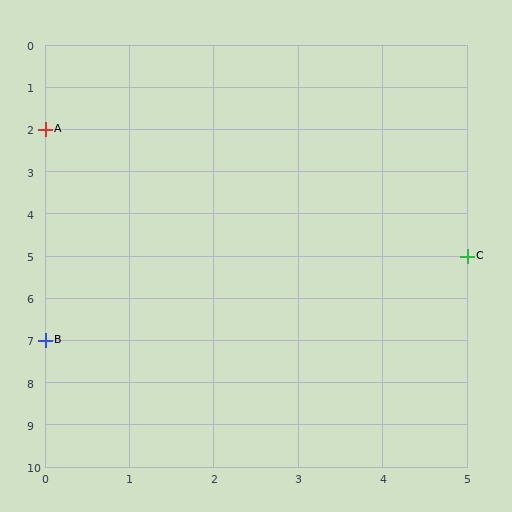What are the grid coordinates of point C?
Point C is at grid coordinates (5, 5).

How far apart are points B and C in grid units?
Points B and C are 5 columns and 2 rows apart (about 5.4 grid units diagonally).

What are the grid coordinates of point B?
Point B is at grid coordinates (0, 7).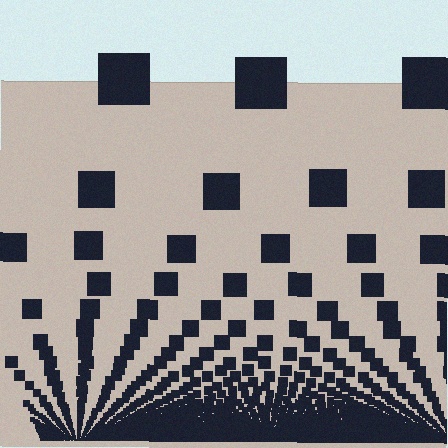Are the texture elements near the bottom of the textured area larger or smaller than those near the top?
Smaller. The gradient is inverted — elements near the bottom are smaller and denser.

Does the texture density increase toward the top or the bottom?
Density increases toward the bottom.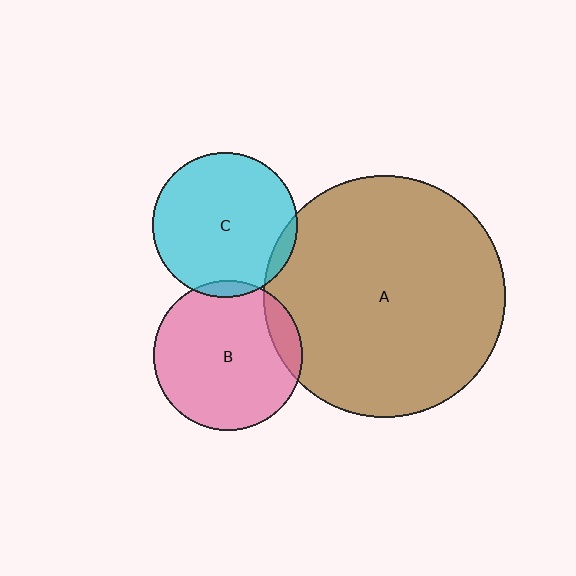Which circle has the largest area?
Circle A (brown).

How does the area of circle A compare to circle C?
Approximately 2.8 times.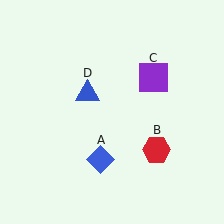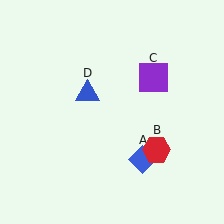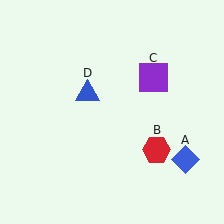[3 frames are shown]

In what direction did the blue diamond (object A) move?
The blue diamond (object A) moved right.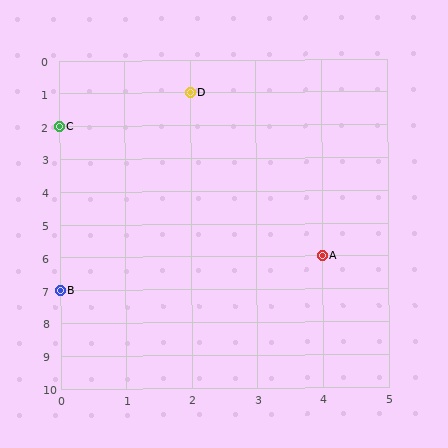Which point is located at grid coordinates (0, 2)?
Point C is at (0, 2).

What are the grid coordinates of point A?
Point A is at grid coordinates (4, 6).